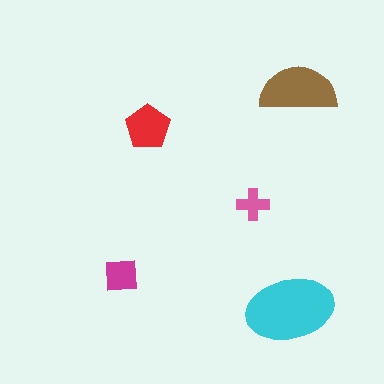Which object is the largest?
The cyan ellipse.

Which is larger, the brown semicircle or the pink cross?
The brown semicircle.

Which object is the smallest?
The pink cross.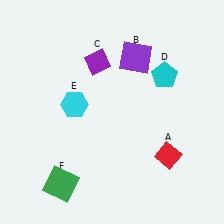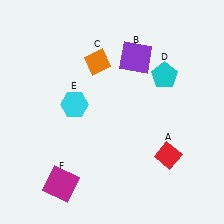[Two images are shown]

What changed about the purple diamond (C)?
In Image 1, C is purple. In Image 2, it changed to orange.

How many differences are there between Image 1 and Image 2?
There are 2 differences between the two images.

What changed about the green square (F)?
In Image 1, F is green. In Image 2, it changed to magenta.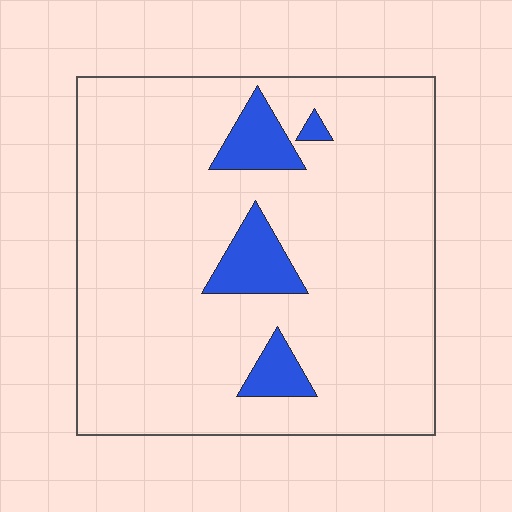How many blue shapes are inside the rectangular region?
4.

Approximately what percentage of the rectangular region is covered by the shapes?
Approximately 10%.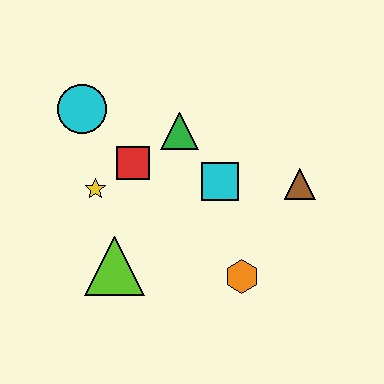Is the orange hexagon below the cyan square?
Yes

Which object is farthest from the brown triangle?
The cyan circle is farthest from the brown triangle.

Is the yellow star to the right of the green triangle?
No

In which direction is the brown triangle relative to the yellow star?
The brown triangle is to the right of the yellow star.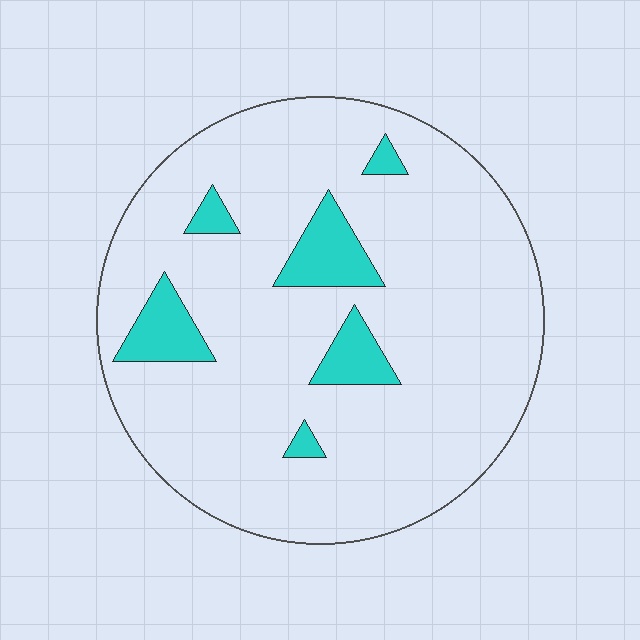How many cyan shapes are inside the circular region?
6.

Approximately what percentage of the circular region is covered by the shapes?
Approximately 10%.